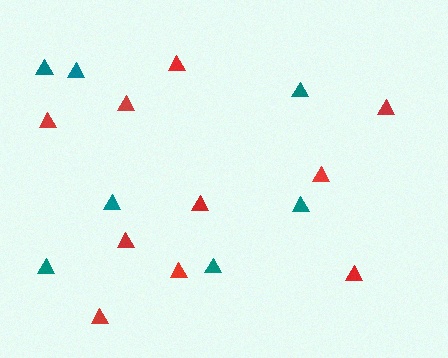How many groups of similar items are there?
There are 2 groups: one group of red triangles (10) and one group of teal triangles (7).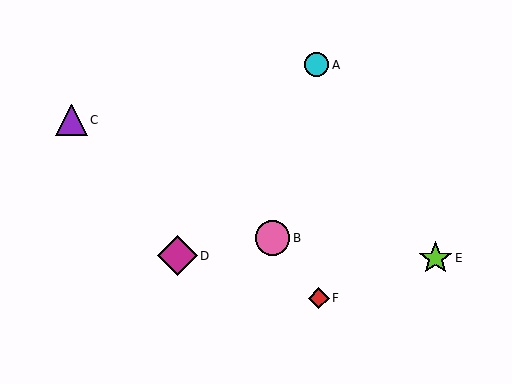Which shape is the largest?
The magenta diamond (labeled D) is the largest.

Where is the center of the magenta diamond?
The center of the magenta diamond is at (177, 256).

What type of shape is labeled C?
Shape C is a purple triangle.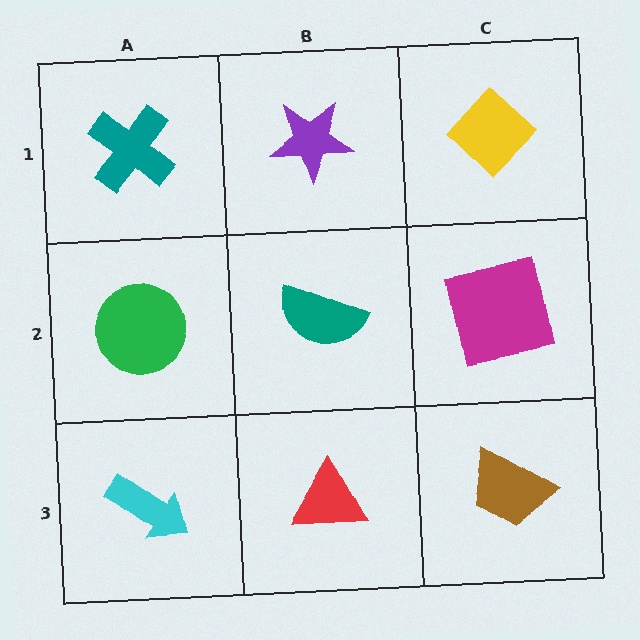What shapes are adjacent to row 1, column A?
A green circle (row 2, column A), a purple star (row 1, column B).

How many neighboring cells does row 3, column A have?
2.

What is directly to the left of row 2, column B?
A green circle.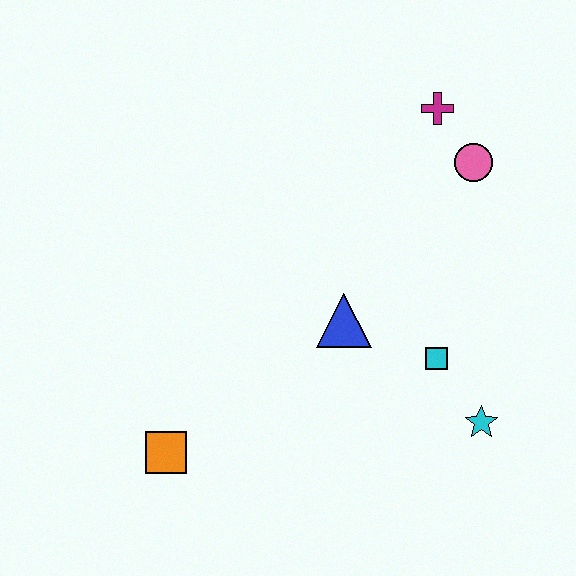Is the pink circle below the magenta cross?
Yes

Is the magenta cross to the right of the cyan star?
No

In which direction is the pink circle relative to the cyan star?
The pink circle is above the cyan star.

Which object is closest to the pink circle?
The magenta cross is closest to the pink circle.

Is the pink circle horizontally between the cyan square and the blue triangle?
No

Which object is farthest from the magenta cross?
The orange square is farthest from the magenta cross.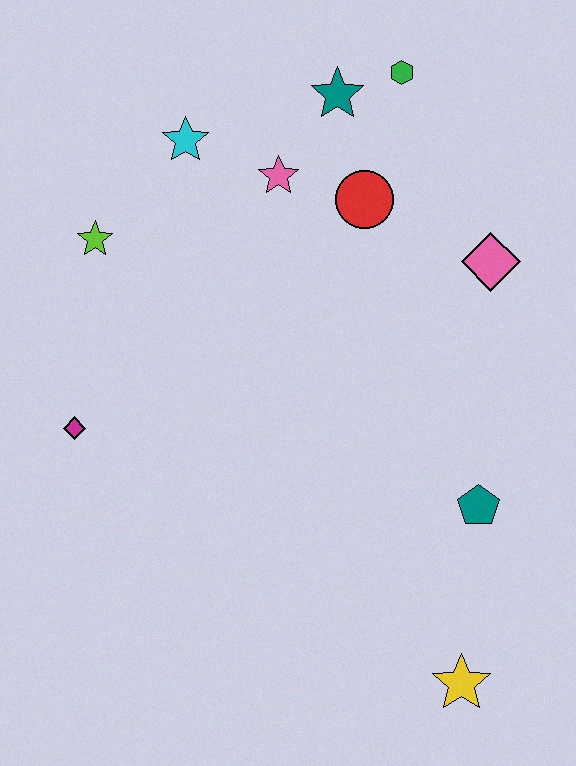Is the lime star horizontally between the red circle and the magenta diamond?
Yes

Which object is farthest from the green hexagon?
The yellow star is farthest from the green hexagon.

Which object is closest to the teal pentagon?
The yellow star is closest to the teal pentagon.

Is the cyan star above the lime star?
Yes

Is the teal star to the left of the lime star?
No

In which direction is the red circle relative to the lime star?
The red circle is to the right of the lime star.